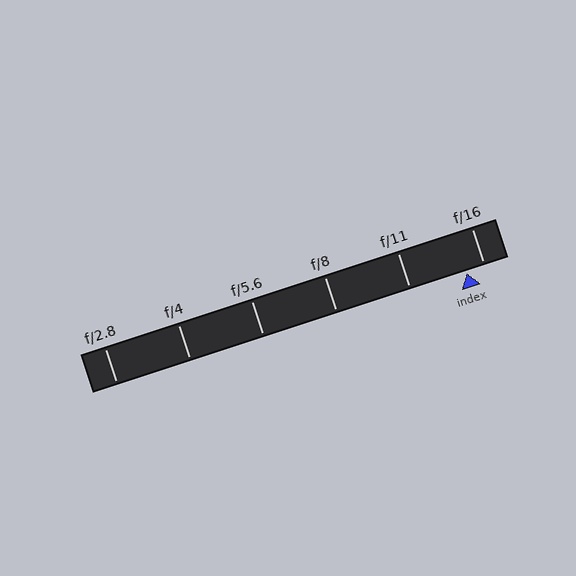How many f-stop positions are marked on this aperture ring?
There are 6 f-stop positions marked.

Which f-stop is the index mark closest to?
The index mark is closest to f/16.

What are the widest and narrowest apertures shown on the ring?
The widest aperture shown is f/2.8 and the narrowest is f/16.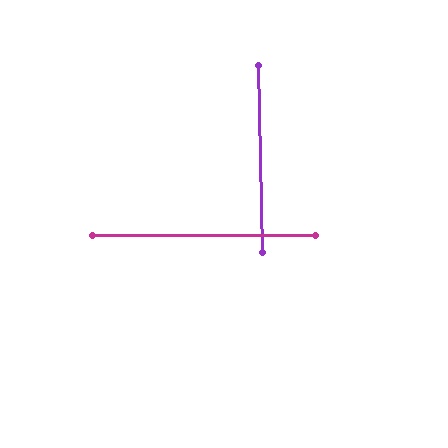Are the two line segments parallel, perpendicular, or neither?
Perpendicular — they meet at approximately 89°.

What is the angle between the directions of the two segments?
Approximately 89 degrees.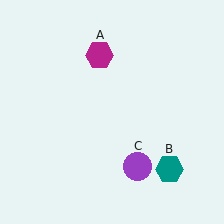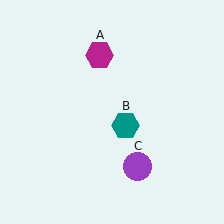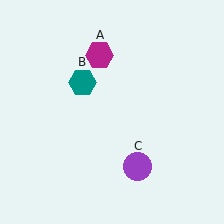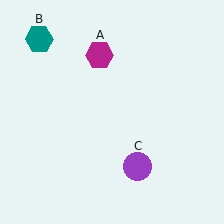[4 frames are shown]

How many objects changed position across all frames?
1 object changed position: teal hexagon (object B).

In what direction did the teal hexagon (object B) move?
The teal hexagon (object B) moved up and to the left.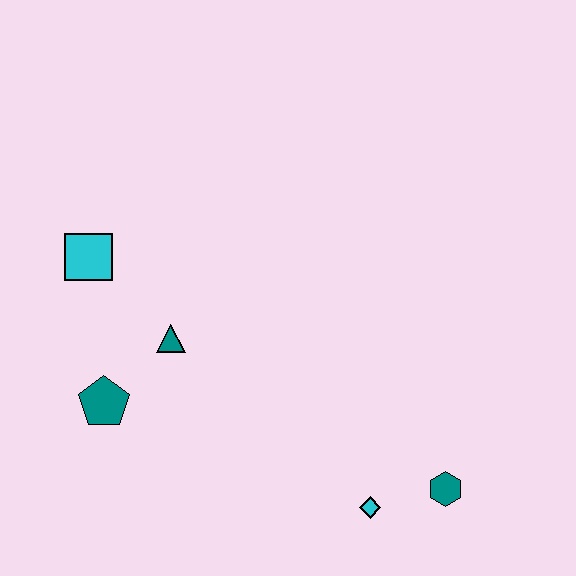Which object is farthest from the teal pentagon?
The teal hexagon is farthest from the teal pentagon.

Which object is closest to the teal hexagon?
The cyan diamond is closest to the teal hexagon.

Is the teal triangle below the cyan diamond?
No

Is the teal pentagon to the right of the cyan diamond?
No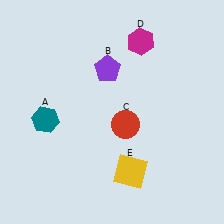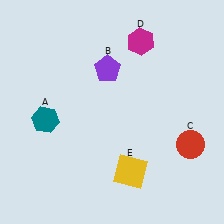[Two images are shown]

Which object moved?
The red circle (C) moved right.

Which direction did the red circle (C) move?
The red circle (C) moved right.